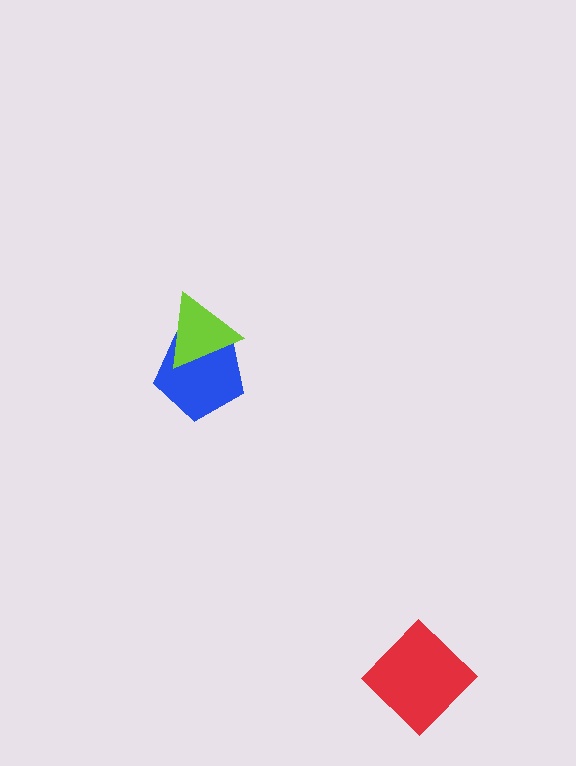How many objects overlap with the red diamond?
0 objects overlap with the red diamond.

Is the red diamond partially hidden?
No, no other shape covers it.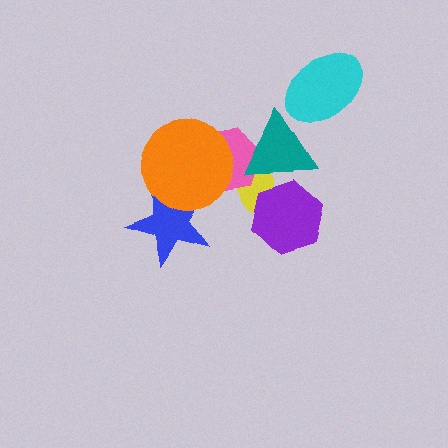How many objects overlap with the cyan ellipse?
1 object overlaps with the cyan ellipse.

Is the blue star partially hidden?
Yes, it is partially covered by another shape.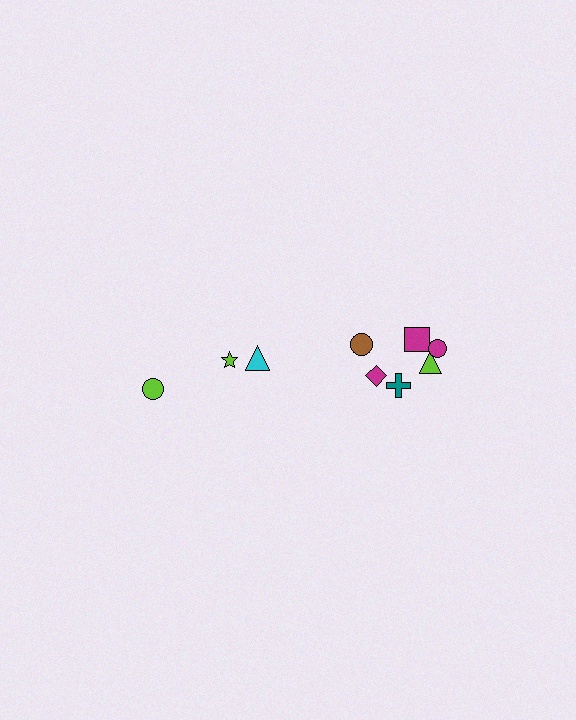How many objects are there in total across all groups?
There are 9 objects.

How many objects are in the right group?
There are 6 objects.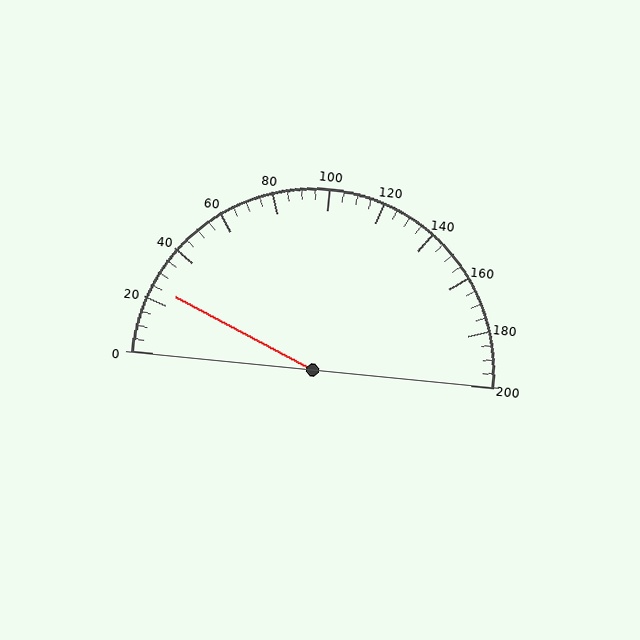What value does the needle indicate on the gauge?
The needle indicates approximately 25.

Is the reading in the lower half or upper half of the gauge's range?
The reading is in the lower half of the range (0 to 200).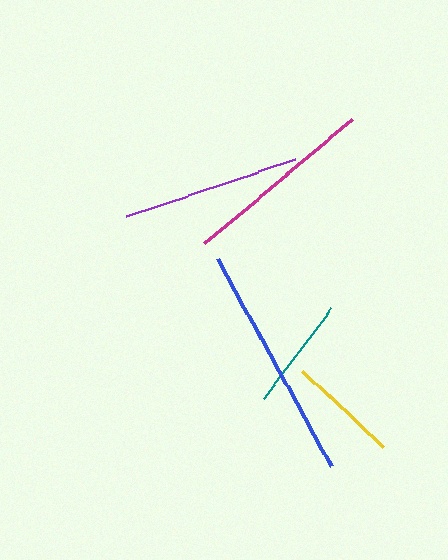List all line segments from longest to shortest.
From longest to shortest: blue, magenta, purple, teal, yellow.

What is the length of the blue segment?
The blue segment is approximately 237 pixels long.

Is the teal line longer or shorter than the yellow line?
The teal line is longer than the yellow line.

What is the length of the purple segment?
The purple segment is approximately 178 pixels long.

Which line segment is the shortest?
The yellow line is the shortest at approximately 111 pixels.